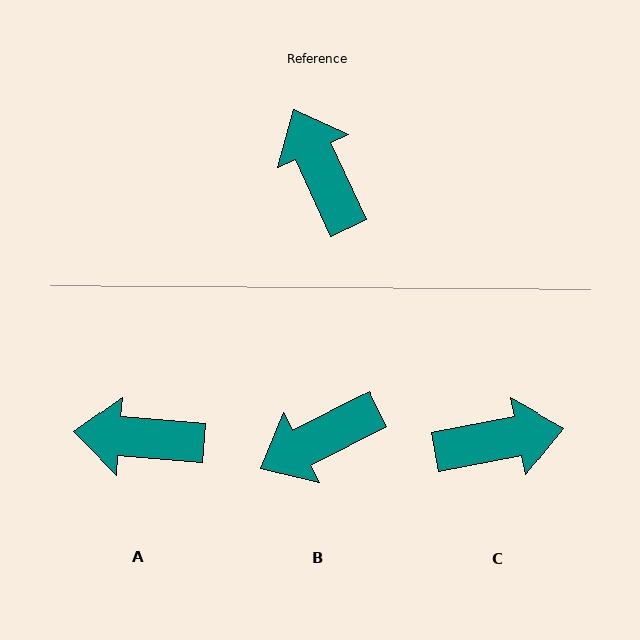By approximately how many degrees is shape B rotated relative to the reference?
Approximately 92 degrees counter-clockwise.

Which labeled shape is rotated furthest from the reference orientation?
C, about 104 degrees away.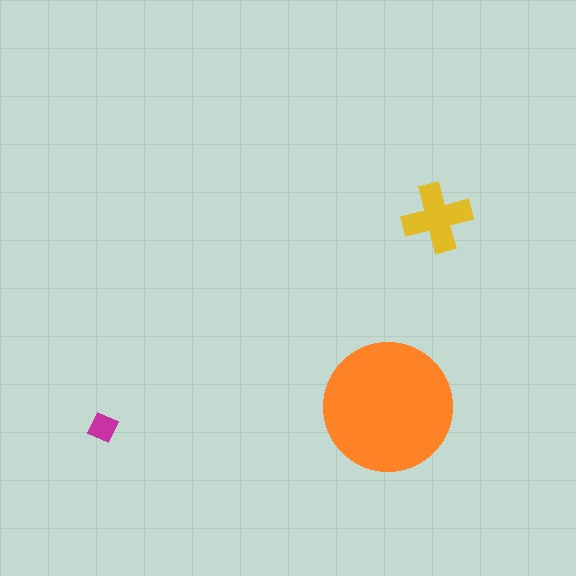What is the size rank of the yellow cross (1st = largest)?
2nd.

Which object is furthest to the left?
The magenta diamond is leftmost.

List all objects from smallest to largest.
The magenta diamond, the yellow cross, the orange circle.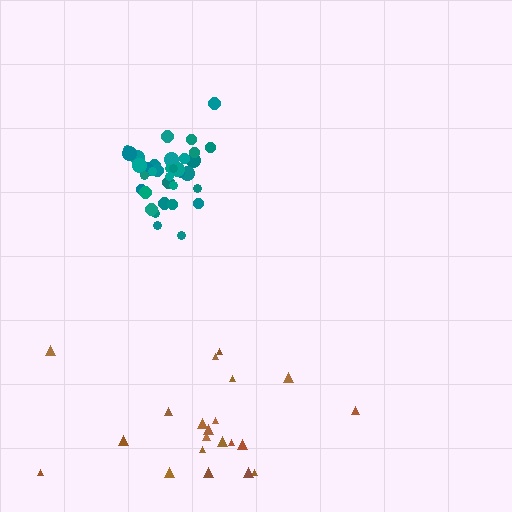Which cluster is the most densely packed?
Teal.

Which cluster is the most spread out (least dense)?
Brown.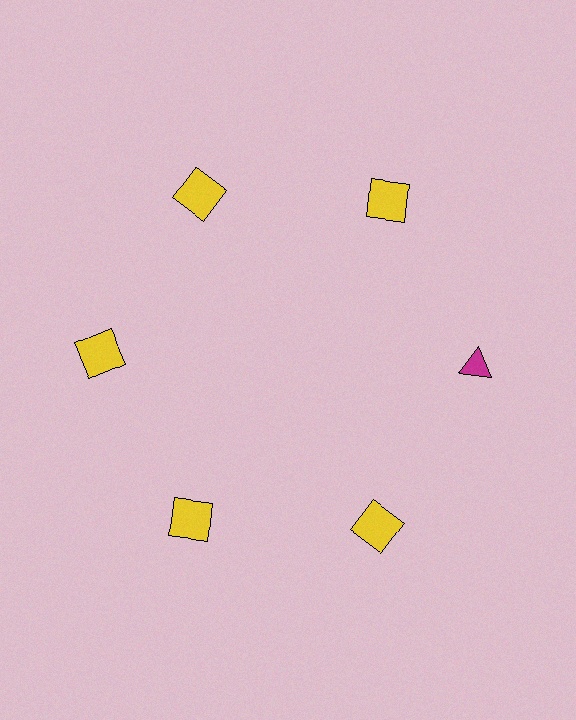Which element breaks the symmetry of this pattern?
The magenta triangle at roughly the 3 o'clock position breaks the symmetry. All other shapes are yellow squares.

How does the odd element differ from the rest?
It differs in both color (magenta instead of yellow) and shape (triangle instead of square).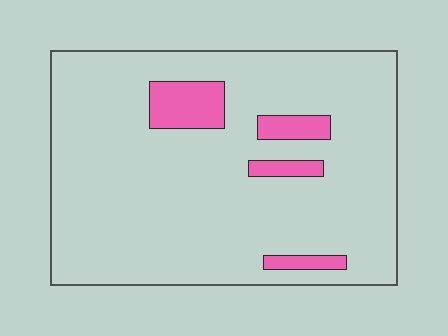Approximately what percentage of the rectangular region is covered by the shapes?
Approximately 10%.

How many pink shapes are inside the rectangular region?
4.